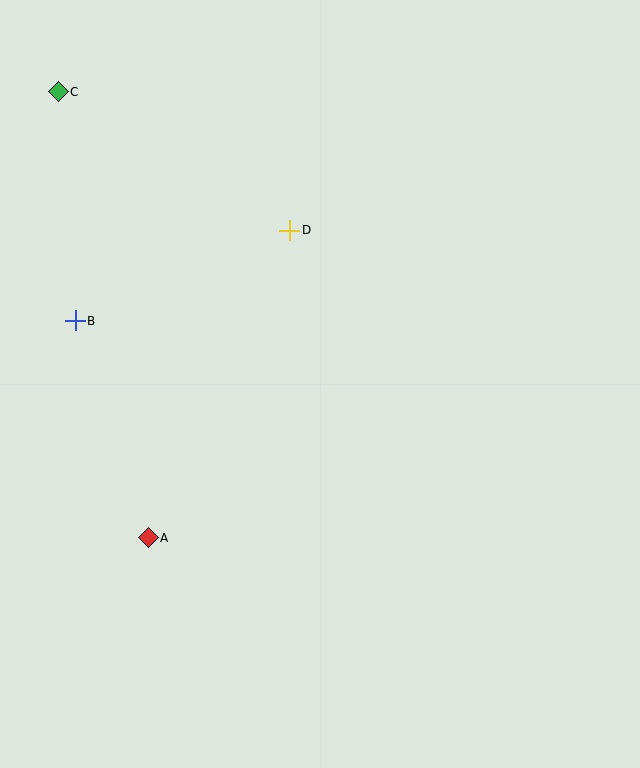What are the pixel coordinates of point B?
Point B is at (75, 321).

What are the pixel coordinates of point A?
Point A is at (148, 538).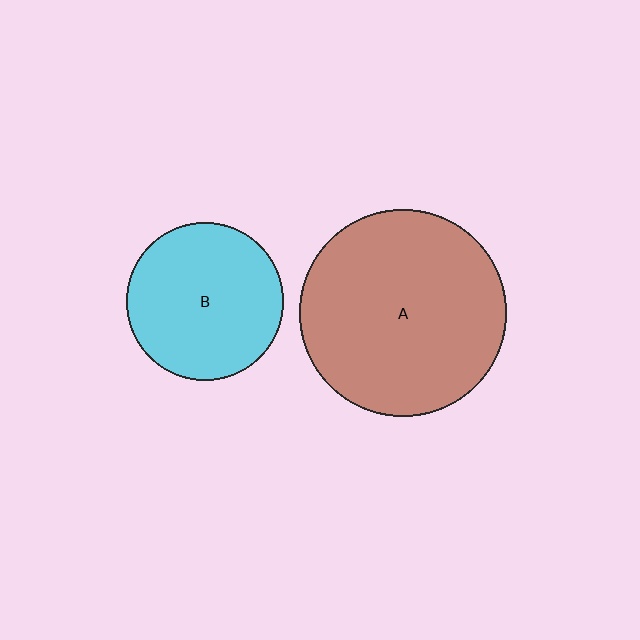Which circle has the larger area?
Circle A (brown).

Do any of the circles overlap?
No, none of the circles overlap.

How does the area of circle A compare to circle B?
Approximately 1.7 times.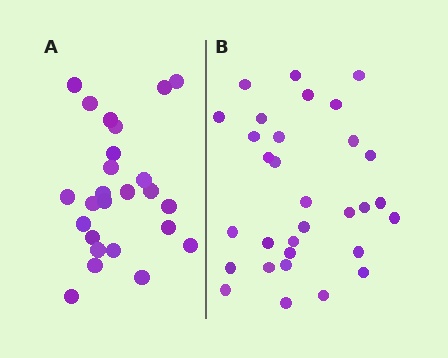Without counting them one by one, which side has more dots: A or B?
Region B (the right region) has more dots.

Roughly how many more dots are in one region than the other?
Region B has about 6 more dots than region A.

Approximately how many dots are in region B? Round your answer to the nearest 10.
About 30 dots. (The exact count is 31, which rounds to 30.)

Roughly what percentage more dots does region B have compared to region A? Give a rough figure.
About 25% more.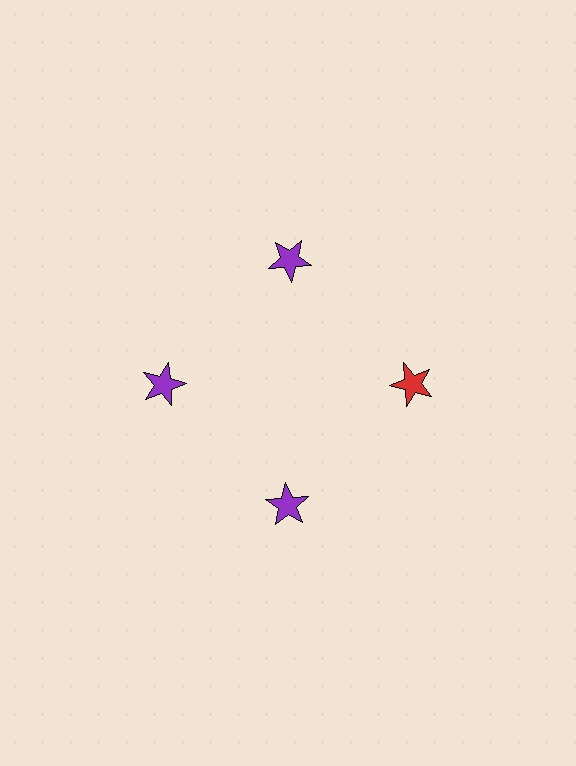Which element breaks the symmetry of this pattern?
The red star at roughly the 3 o'clock position breaks the symmetry. All other shapes are purple stars.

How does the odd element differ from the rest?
It has a different color: red instead of purple.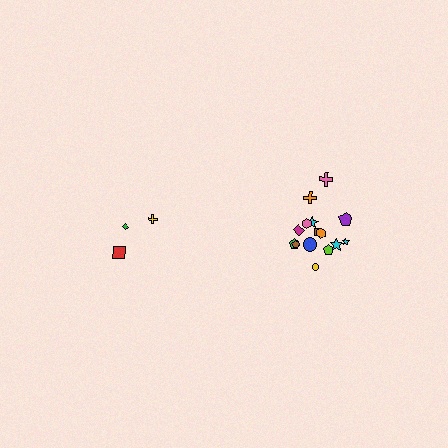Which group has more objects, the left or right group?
The right group.